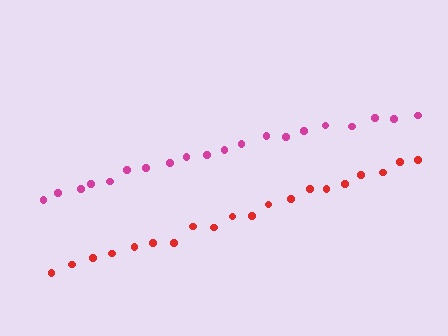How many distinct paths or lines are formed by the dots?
There are 2 distinct paths.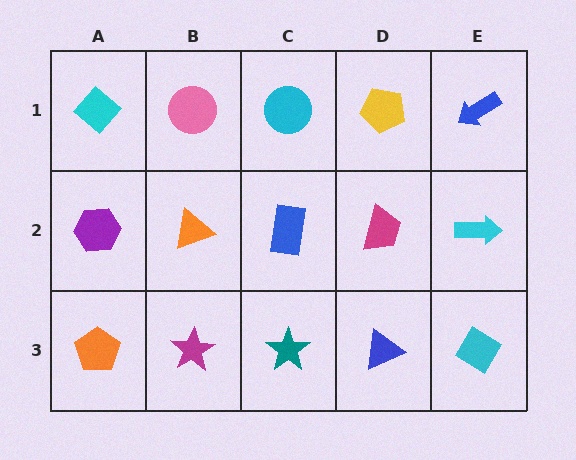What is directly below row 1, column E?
A cyan arrow.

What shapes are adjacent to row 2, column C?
A cyan circle (row 1, column C), a teal star (row 3, column C), an orange triangle (row 2, column B), a magenta trapezoid (row 2, column D).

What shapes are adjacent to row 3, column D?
A magenta trapezoid (row 2, column D), a teal star (row 3, column C), a cyan diamond (row 3, column E).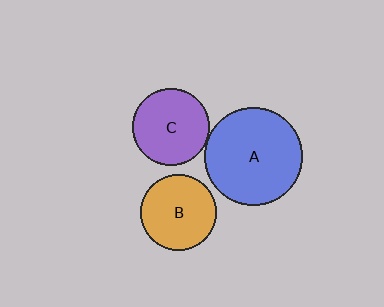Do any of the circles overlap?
No, none of the circles overlap.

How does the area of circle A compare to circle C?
Approximately 1.6 times.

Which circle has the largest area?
Circle A (blue).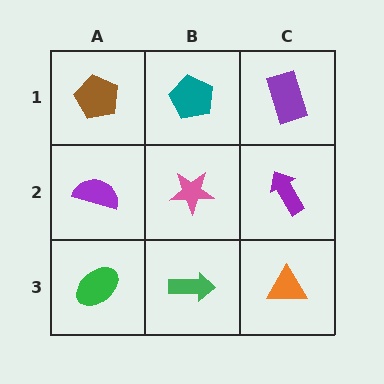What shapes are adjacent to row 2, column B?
A teal pentagon (row 1, column B), a green arrow (row 3, column B), a purple semicircle (row 2, column A), a purple arrow (row 2, column C).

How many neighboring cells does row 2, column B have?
4.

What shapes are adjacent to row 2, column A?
A brown pentagon (row 1, column A), a green ellipse (row 3, column A), a pink star (row 2, column B).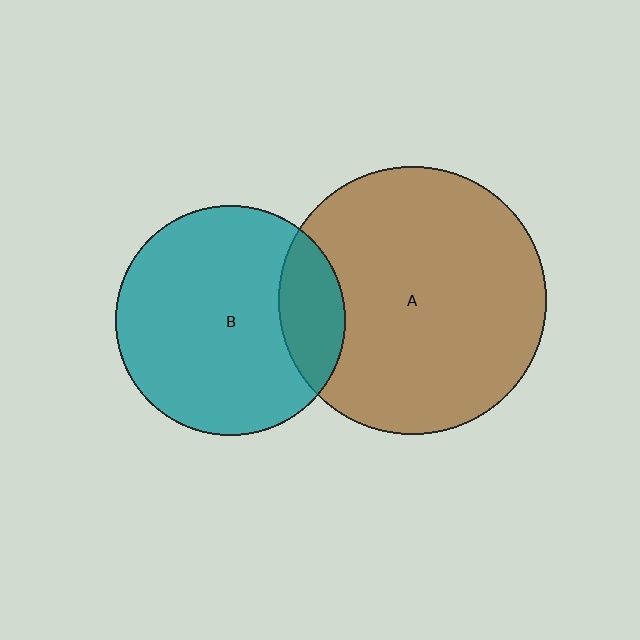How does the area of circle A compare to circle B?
Approximately 1.4 times.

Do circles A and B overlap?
Yes.